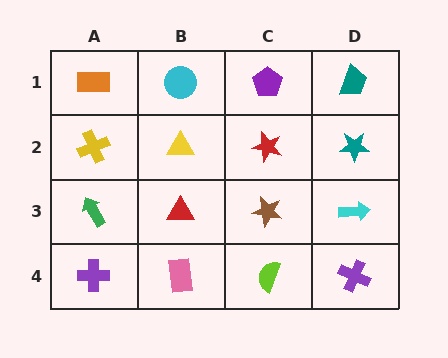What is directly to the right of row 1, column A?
A cyan circle.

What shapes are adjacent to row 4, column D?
A cyan arrow (row 3, column D), a lime semicircle (row 4, column C).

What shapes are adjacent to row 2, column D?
A teal trapezoid (row 1, column D), a cyan arrow (row 3, column D), a red star (row 2, column C).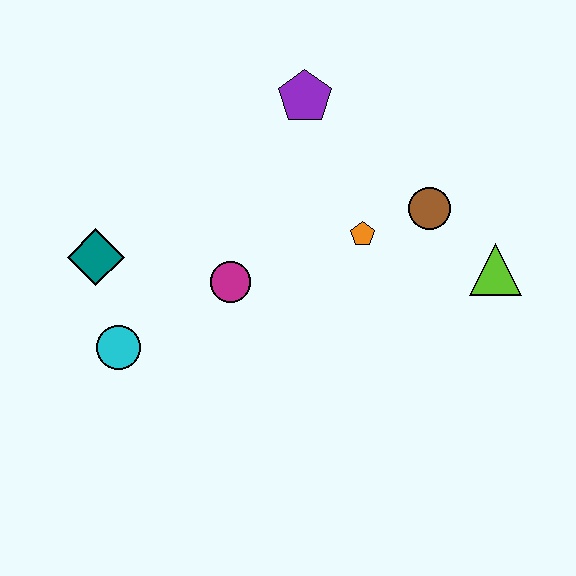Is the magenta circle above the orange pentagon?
No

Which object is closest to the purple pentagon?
The orange pentagon is closest to the purple pentagon.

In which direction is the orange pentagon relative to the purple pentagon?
The orange pentagon is below the purple pentagon.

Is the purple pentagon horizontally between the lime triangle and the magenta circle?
Yes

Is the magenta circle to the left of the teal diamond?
No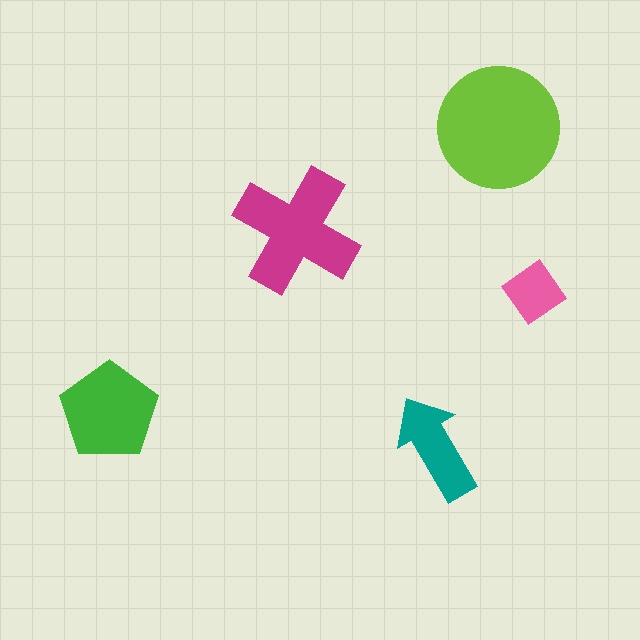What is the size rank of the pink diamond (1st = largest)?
5th.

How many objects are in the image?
There are 5 objects in the image.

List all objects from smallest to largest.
The pink diamond, the teal arrow, the green pentagon, the magenta cross, the lime circle.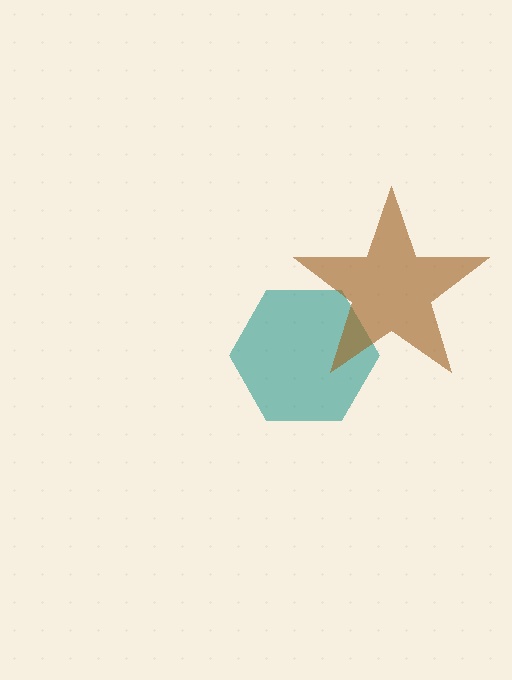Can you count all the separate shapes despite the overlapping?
Yes, there are 2 separate shapes.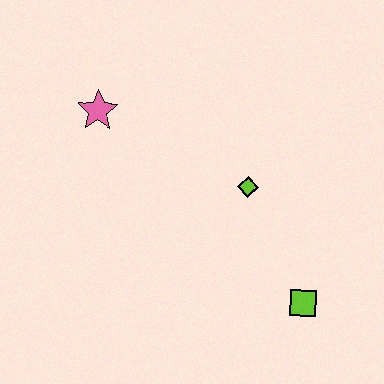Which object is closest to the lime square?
The lime diamond is closest to the lime square.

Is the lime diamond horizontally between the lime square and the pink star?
Yes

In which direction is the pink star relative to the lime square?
The pink star is to the left of the lime square.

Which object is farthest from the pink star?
The lime square is farthest from the pink star.